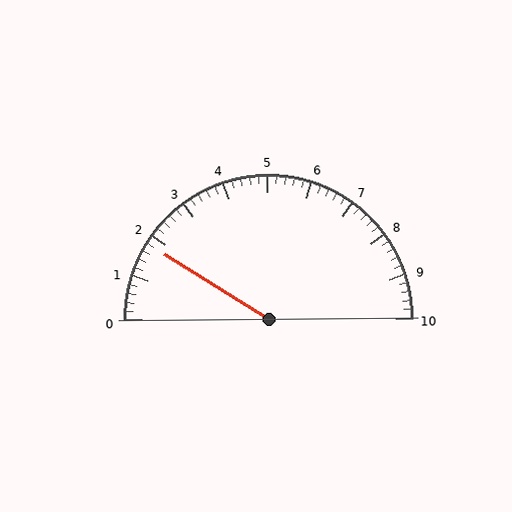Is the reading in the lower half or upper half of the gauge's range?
The reading is in the lower half of the range (0 to 10).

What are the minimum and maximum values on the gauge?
The gauge ranges from 0 to 10.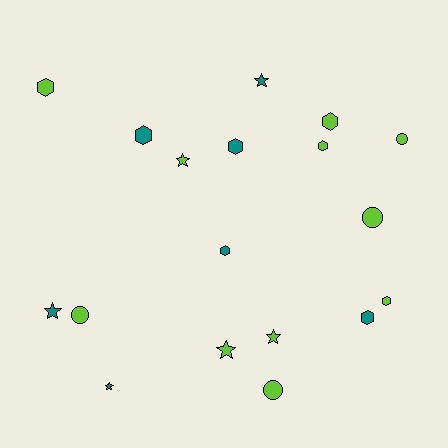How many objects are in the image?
There are 18 objects.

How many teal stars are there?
There are 3 teal stars.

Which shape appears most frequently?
Hexagon, with 8 objects.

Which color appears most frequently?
Lime, with 11 objects.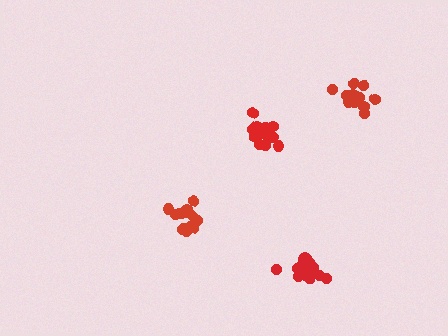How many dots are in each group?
Group 1: 13 dots, Group 2: 15 dots, Group 3: 17 dots, Group 4: 17 dots (62 total).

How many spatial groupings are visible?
There are 4 spatial groupings.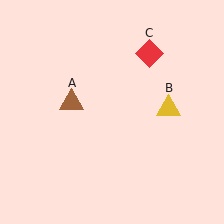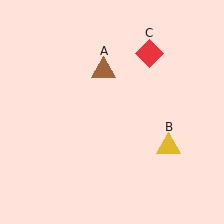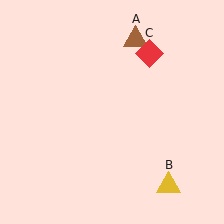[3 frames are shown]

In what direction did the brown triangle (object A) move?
The brown triangle (object A) moved up and to the right.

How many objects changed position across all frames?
2 objects changed position: brown triangle (object A), yellow triangle (object B).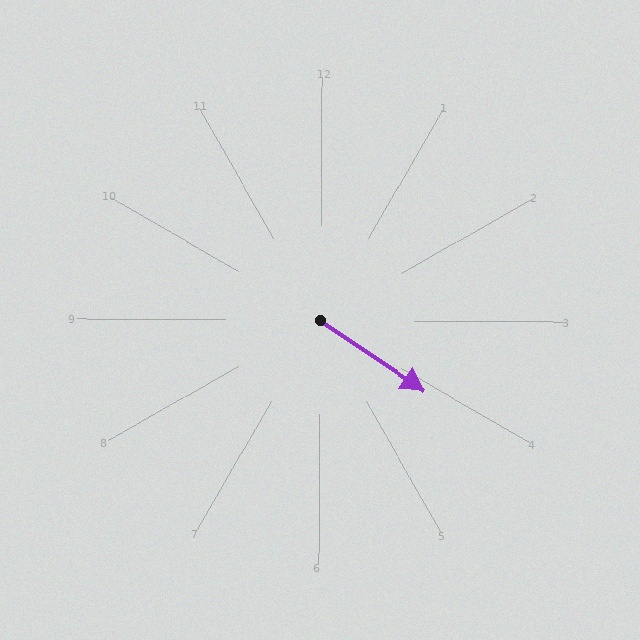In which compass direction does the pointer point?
Southeast.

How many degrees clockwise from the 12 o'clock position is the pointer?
Approximately 124 degrees.